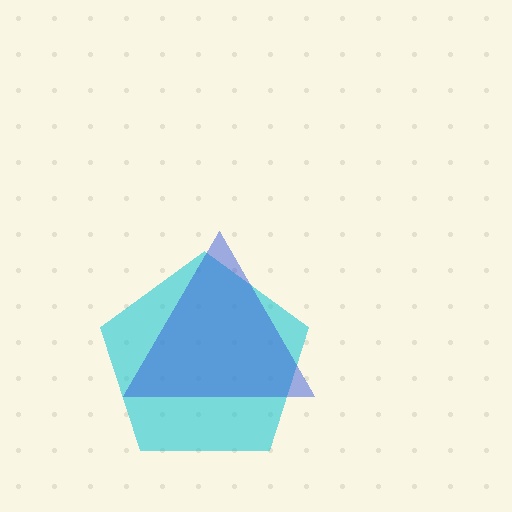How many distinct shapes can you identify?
There are 2 distinct shapes: a cyan pentagon, a blue triangle.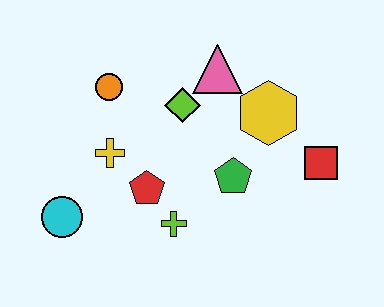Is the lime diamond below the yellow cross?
No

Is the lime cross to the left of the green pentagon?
Yes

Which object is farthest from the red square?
The cyan circle is farthest from the red square.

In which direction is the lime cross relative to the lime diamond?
The lime cross is below the lime diamond.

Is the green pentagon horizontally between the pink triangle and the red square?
Yes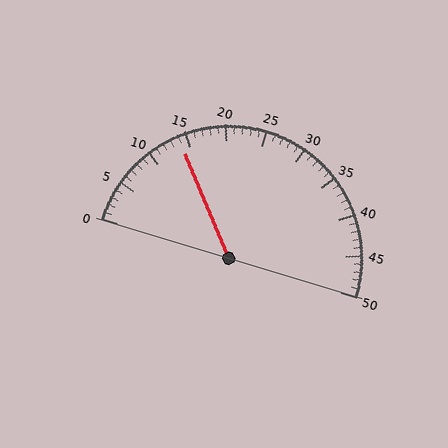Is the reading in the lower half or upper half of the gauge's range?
The reading is in the lower half of the range (0 to 50).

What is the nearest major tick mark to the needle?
The nearest major tick mark is 15.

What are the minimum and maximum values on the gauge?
The gauge ranges from 0 to 50.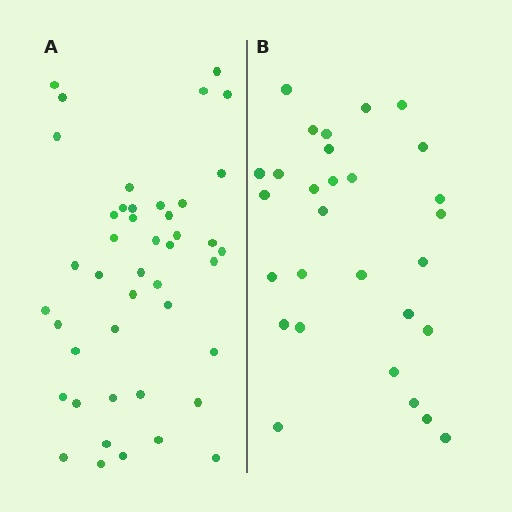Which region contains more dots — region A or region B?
Region A (the left region) has more dots.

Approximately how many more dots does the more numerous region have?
Region A has approximately 15 more dots than region B.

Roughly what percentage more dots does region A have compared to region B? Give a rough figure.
About 50% more.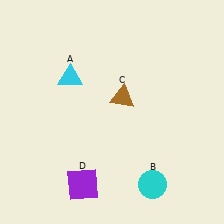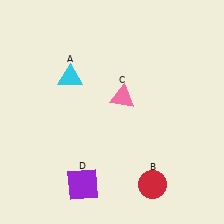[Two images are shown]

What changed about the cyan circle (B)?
In Image 1, B is cyan. In Image 2, it changed to red.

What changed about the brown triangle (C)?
In Image 1, C is brown. In Image 2, it changed to pink.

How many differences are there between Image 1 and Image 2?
There are 2 differences between the two images.